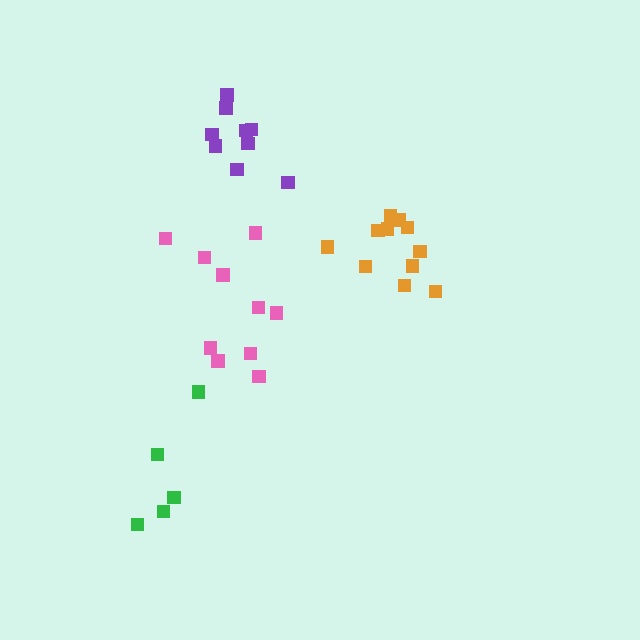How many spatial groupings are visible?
There are 4 spatial groupings.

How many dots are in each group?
Group 1: 10 dots, Group 2: 11 dots, Group 3: 5 dots, Group 4: 9 dots (35 total).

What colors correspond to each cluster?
The clusters are colored: pink, orange, green, purple.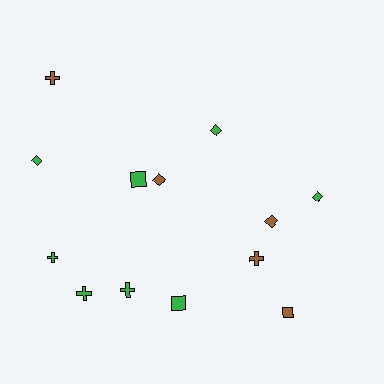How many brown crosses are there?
There are 2 brown crosses.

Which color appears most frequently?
Green, with 8 objects.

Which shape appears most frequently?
Cross, with 5 objects.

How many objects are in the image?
There are 13 objects.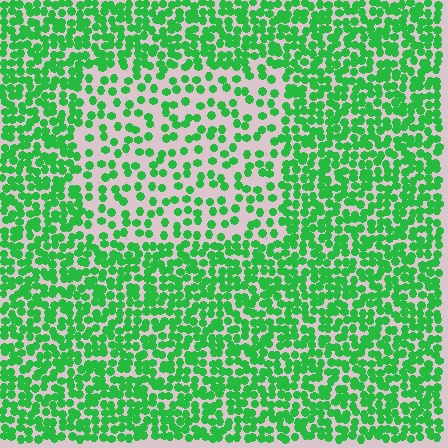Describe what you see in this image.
The image contains small green elements arranged at two different densities. A rectangle-shaped region is visible where the elements are less densely packed than the surrounding area.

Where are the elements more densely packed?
The elements are more densely packed outside the rectangle boundary.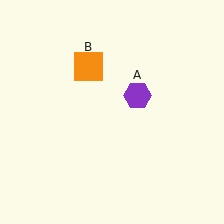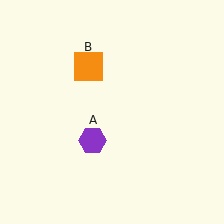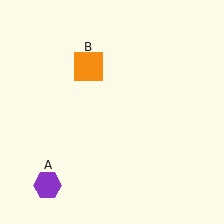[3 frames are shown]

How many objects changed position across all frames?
1 object changed position: purple hexagon (object A).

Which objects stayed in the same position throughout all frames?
Orange square (object B) remained stationary.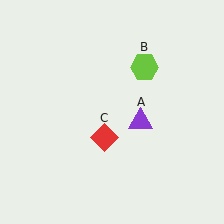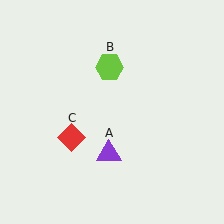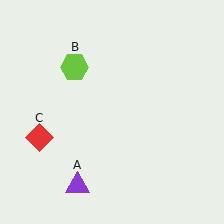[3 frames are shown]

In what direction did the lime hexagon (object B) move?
The lime hexagon (object B) moved left.